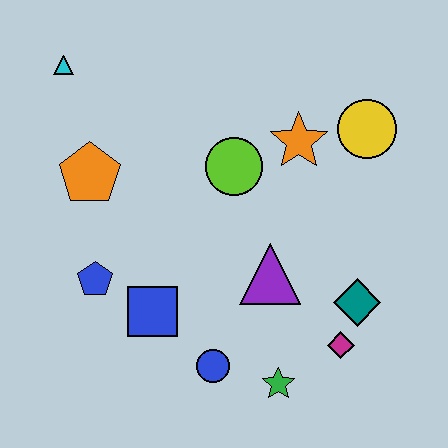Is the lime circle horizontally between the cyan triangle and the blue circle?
No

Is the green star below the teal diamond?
Yes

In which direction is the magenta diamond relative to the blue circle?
The magenta diamond is to the right of the blue circle.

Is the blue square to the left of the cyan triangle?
No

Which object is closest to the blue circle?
The green star is closest to the blue circle.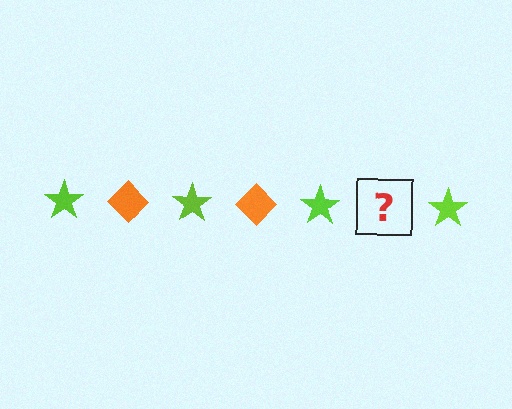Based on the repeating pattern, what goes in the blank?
The blank should be an orange diamond.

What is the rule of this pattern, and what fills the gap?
The rule is that the pattern alternates between lime star and orange diamond. The gap should be filled with an orange diamond.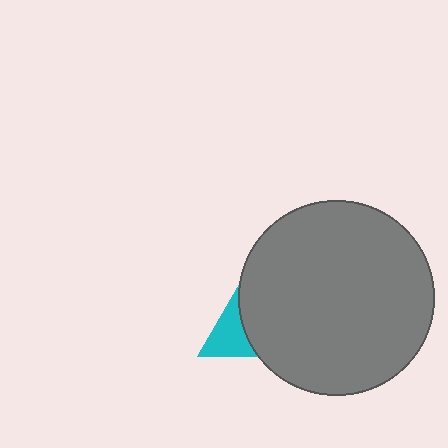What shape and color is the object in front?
The object in front is a gray circle.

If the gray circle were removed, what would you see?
You would see the complete cyan triangle.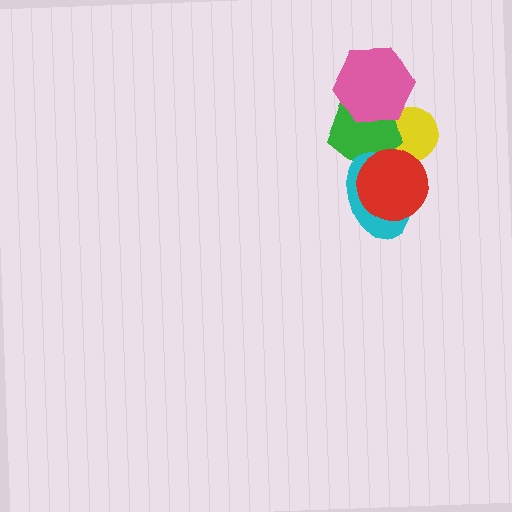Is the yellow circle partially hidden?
Yes, it is partially covered by another shape.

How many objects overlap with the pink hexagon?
1 object overlaps with the pink hexagon.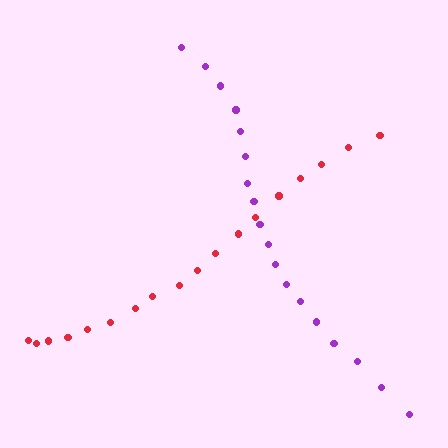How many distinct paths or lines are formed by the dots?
There are 2 distinct paths.